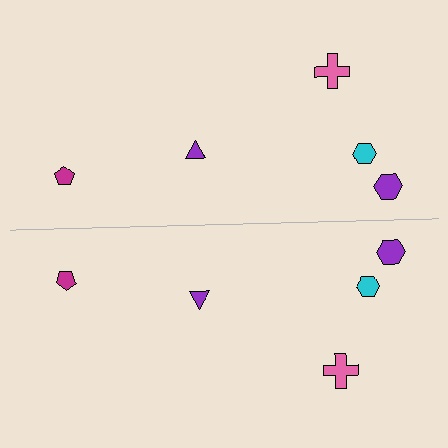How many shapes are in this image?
There are 10 shapes in this image.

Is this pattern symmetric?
Yes, this pattern has bilateral (reflection) symmetry.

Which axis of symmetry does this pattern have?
The pattern has a horizontal axis of symmetry running through the center of the image.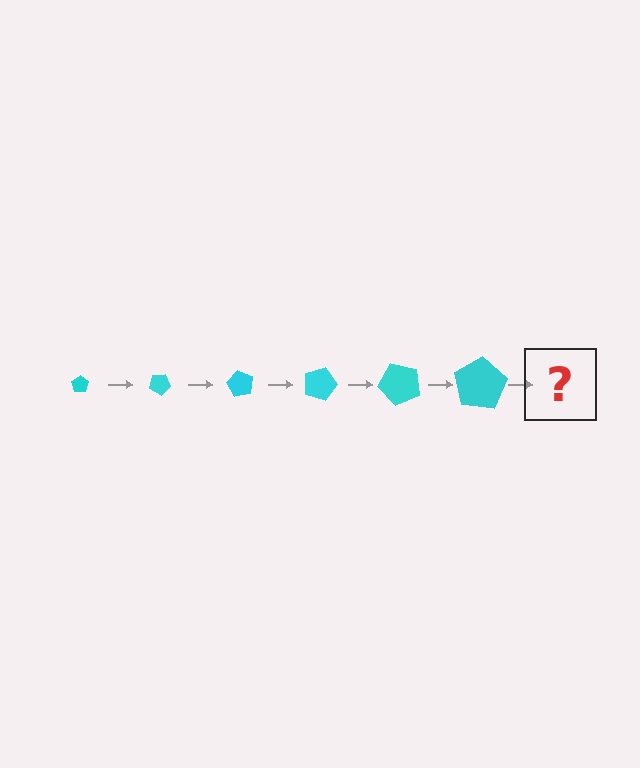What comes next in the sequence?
The next element should be a pentagon, larger than the previous one and rotated 180 degrees from the start.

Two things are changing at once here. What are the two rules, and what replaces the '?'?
The two rules are that the pentagon grows larger each step and it rotates 30 degrees each step. The '?' should be a pentagon, larger than the previous one and rotated 180 degrees from the start.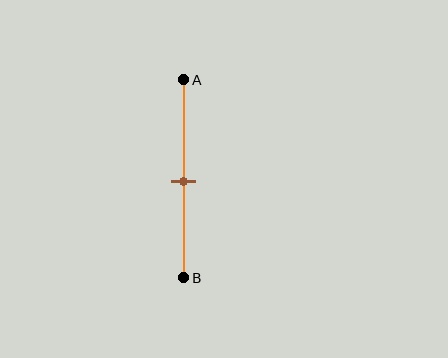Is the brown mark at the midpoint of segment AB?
Yes, the mark is approximately at the midpoint.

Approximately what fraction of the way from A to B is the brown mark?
The brown mark is approximately 50% of the way from A to B.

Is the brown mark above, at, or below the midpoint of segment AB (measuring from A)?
The brown mark is approximately at the midpoint of segment AB.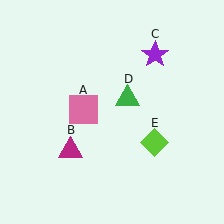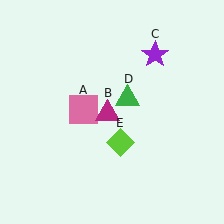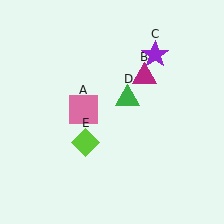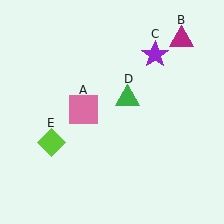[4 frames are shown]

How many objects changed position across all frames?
2 objects changed position: magenta triangle (object B), lime diamond (object E).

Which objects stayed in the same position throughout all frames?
Pink square (object A) and purple star (object C) and green triangle (object D) remained stationary.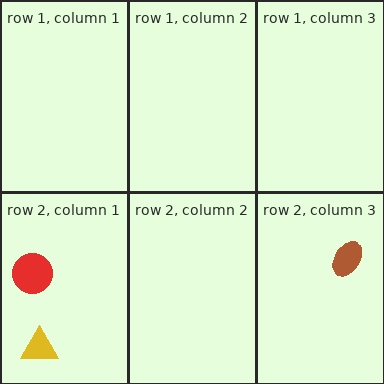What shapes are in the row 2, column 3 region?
The brown ellipse.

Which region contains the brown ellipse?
The row 2, column 3 region.